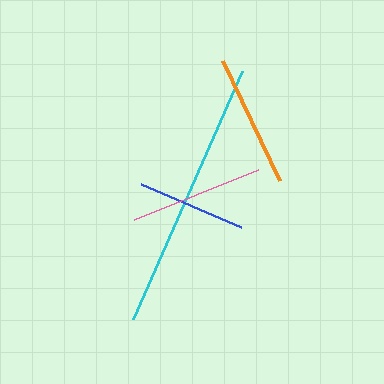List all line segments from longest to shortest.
From longest to shortest: cyan, pink, orange, blue.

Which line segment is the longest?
The cyan line is the longest at approximately 271 pixels.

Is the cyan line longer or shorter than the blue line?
The cyan line is longer than the blue line.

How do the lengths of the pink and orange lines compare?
The pink and orange lines are approximately the same length.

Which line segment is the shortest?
The blue line is the shortest at approximately 109 pixels.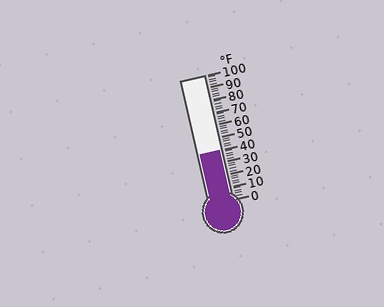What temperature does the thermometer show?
The thermometer shows approximately 40°F.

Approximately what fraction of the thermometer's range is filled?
The thermometer is filled to approximately 40% of its range.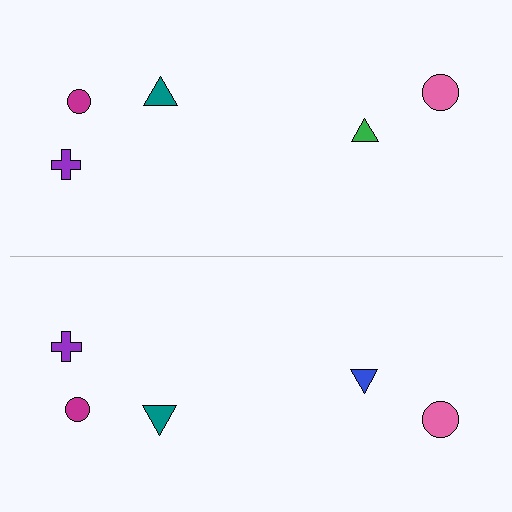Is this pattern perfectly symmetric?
No, the pattern is not perfectly symmetric. The blue triangle on the bottom side breaks the symmetry — its mirror counterpart is green.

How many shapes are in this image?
There are 10 shapes in this image.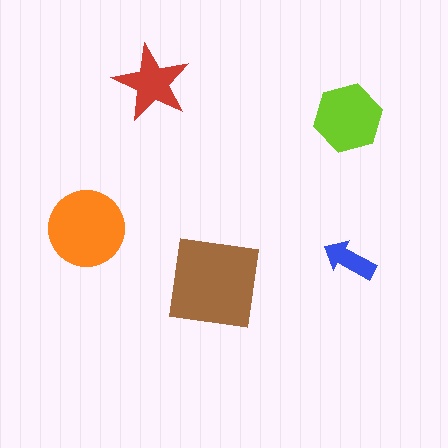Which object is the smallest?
The blue arrow.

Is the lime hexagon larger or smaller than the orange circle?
Smaller.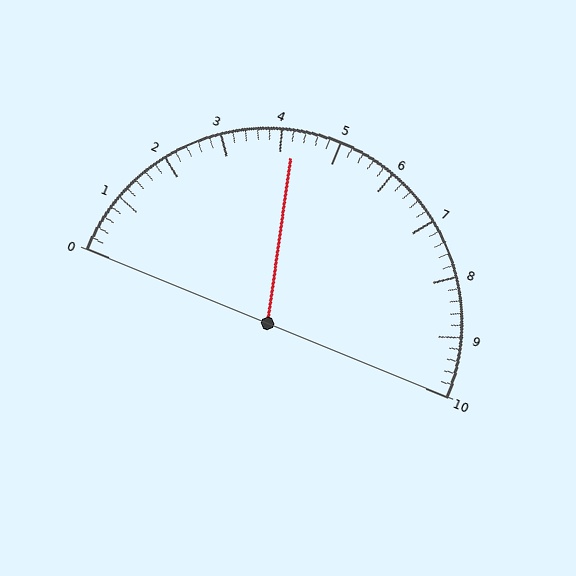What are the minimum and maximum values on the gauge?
The gauge ranges from 0 to 10.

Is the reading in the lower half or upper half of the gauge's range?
The reading is in the lower half of the range (0 to 10).